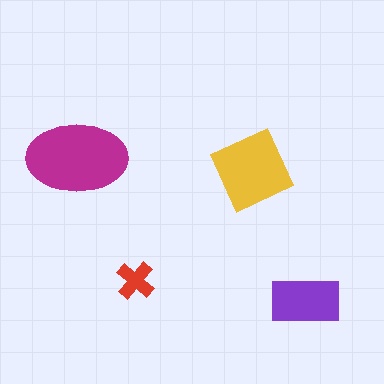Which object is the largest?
The magenta ellipse.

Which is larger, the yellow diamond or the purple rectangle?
The yellow diamond.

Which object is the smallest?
The red cross.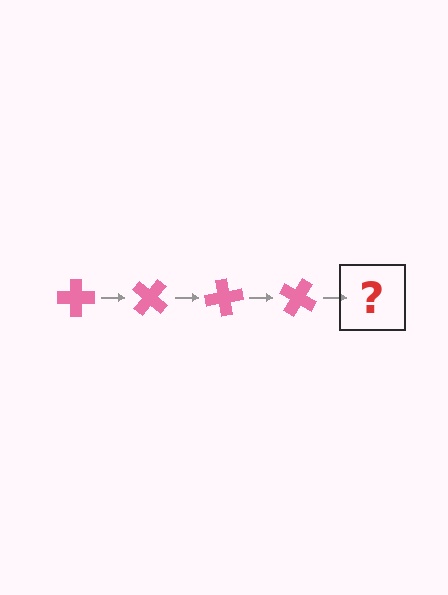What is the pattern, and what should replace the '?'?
The pattern is that the cross rotates 40 degrees each step. The '?' should be a pink cross rotated 160 degrees.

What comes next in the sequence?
The next element should be a pink cross rotated 160 degrees.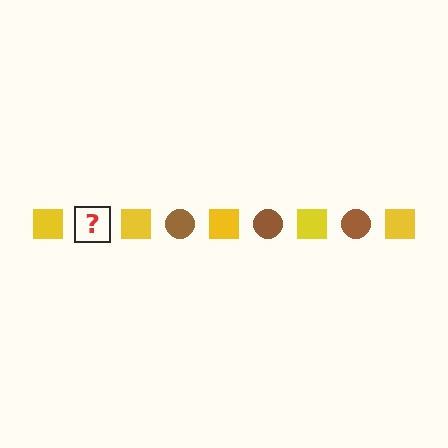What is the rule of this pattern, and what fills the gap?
The rule is that the pattern alternates between yellow square and brown circle. The gap should be filled with a brown circle.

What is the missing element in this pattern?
The missing element is a brown circle.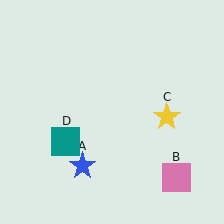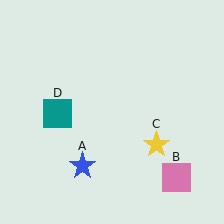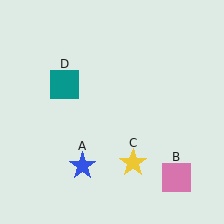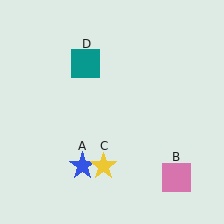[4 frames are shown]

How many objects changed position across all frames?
2 objects changed position: yellow star (object C), teal square (object D).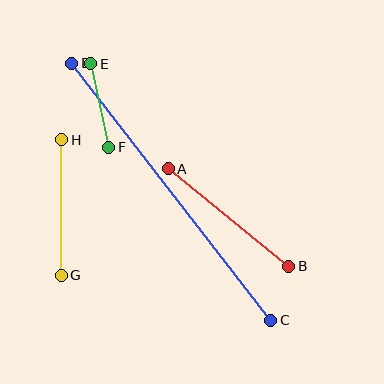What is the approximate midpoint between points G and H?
The midpoint is at approximately (61, 207) pixels.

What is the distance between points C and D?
The distance is approximately 325 pixels.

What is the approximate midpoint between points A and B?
The midpoint is at approximately (228, 217) pixels.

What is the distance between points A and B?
The distance is approximately 155 pixels.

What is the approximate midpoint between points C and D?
The midpoint is at approximately (171, 192) pixels.